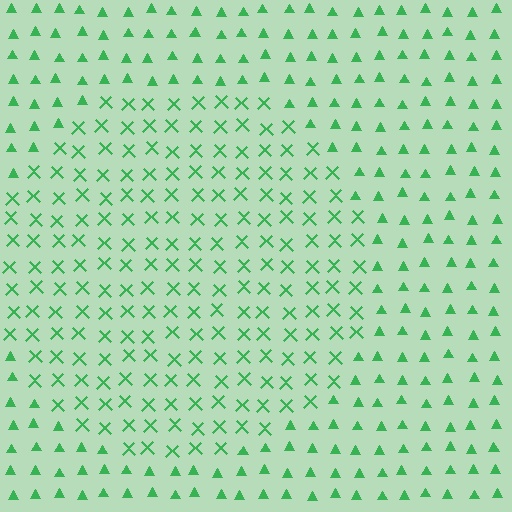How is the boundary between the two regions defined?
The boundary is defined by a change in element shape: X marks inside vs. triangles outside. All elements share the same color and spacing.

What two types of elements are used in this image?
The image uses X marks inside the circle region and triangles outside it.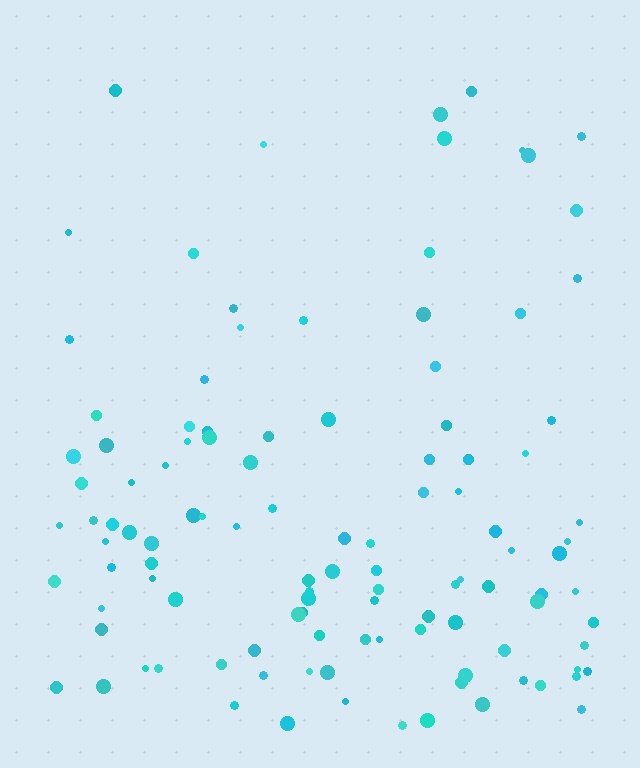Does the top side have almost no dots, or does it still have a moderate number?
Still a moderate number, just noticeably fewer than the bottom.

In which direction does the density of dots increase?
From top to bottom, with the bottom side densest.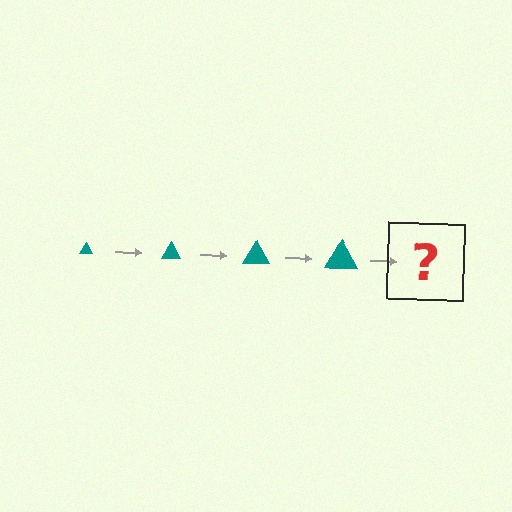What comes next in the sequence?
The next element should be a teal triangle, larger than the previous one.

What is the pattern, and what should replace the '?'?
The pattern is that the triangle gets progressively larger each step. The '?' should be a teal triangle, larger than the previous one.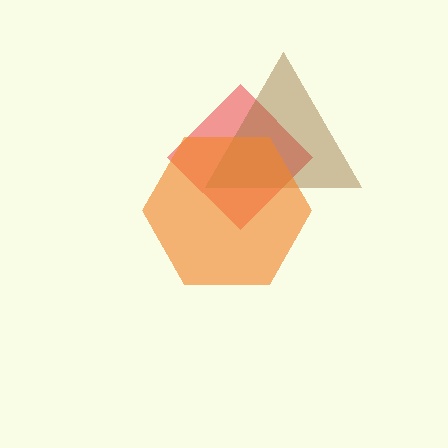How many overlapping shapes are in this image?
There are 3 overlapping shapes in the image.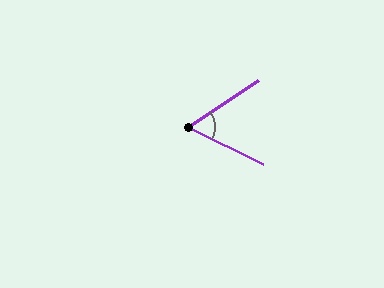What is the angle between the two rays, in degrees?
Approximately 60 degrees.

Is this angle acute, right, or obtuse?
It is acute.